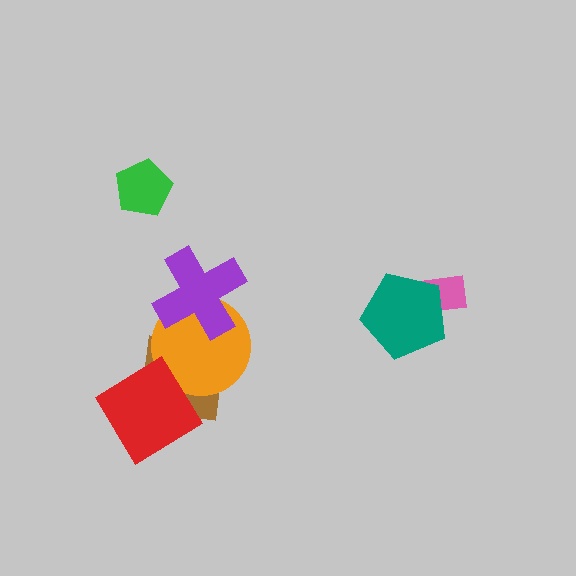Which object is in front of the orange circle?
The purple cross is in front of the orange circle.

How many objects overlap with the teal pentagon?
1 object overlaps with the teal pentagon.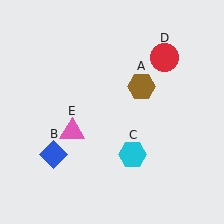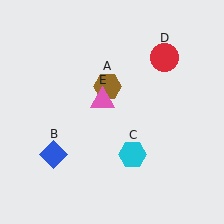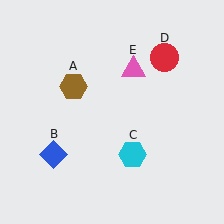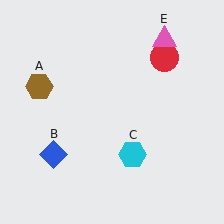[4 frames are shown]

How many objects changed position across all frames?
2 objects changed position: brown hexagon (object A), pink triangle (object E).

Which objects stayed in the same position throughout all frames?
Blue diamond (object B) and cyan hexagon (object C) and red circle (object D) remained stationary.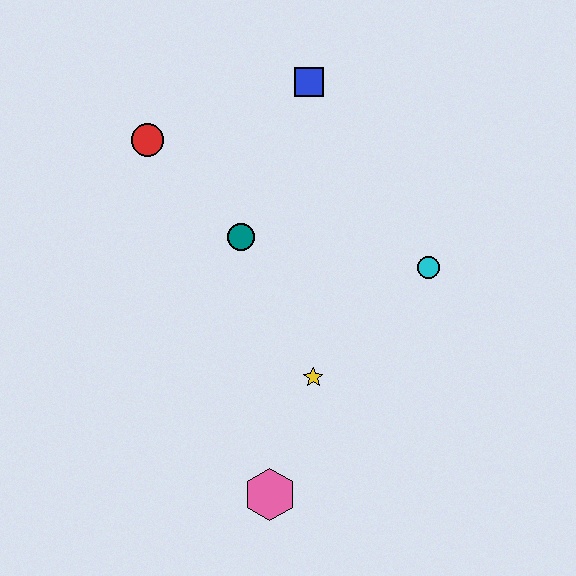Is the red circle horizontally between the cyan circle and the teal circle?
No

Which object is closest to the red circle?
The teal circle is closest to the red circle.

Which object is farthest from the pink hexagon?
The blue square is farthest from the pink hexagon.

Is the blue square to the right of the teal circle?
Yes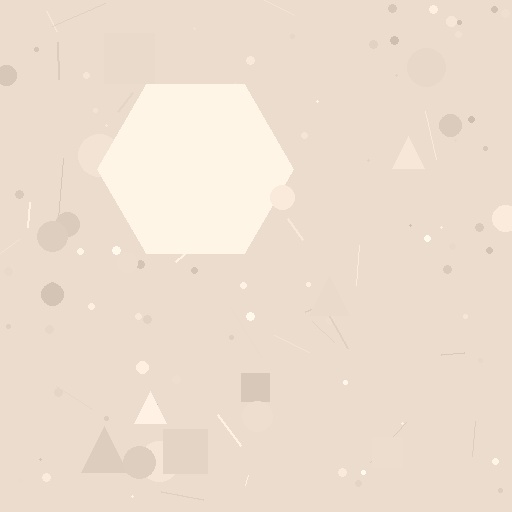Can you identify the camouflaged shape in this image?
The camouflaged shape is a hexagon.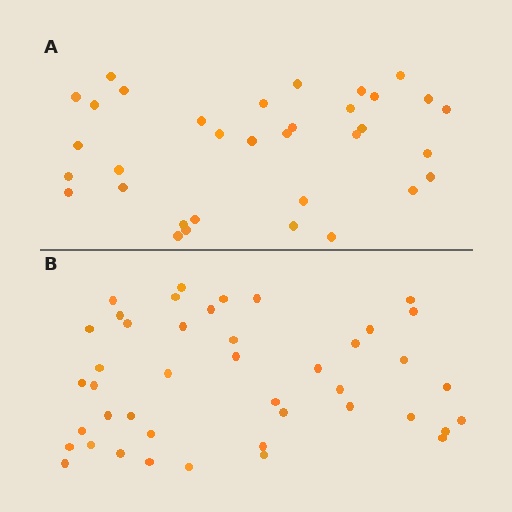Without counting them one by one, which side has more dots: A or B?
Region B (the bottom region) has more dots.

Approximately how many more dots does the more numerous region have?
Region B has roughly 8 or so more dots than region A.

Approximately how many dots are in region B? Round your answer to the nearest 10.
About 40 dots. (The exact count is 43, which rounds to 40.)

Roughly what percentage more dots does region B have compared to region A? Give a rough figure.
About 25% more.